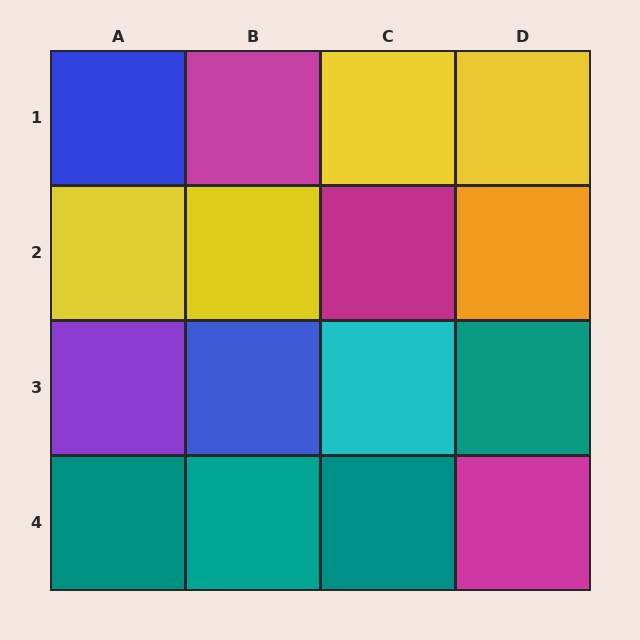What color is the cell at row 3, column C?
Cyan.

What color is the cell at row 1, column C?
Yellow.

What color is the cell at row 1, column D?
Yellow.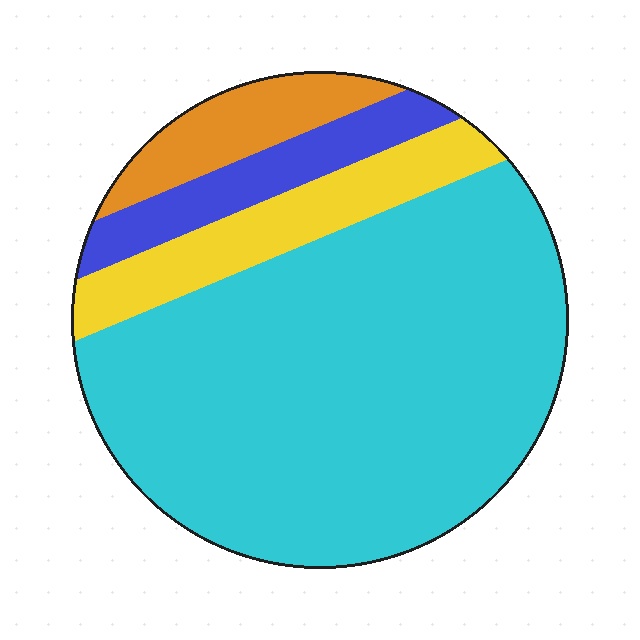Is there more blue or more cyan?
Cyan.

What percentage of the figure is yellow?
Yellow covers about 15% of the figure.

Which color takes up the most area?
Cyan, at roughly 70%.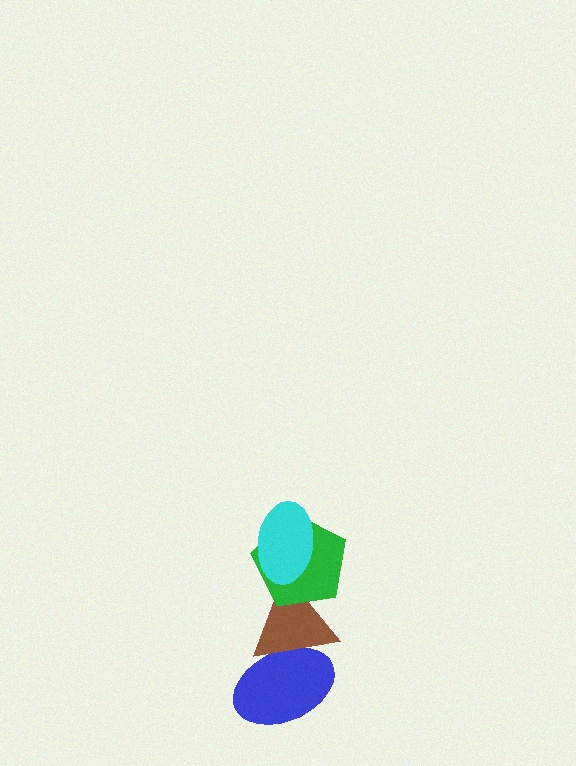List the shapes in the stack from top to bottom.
From top to bottom: the cyan ellipse, the green pentagon, the brown triangle, the blue ellipse.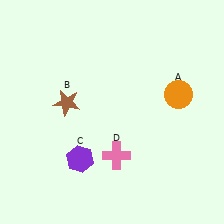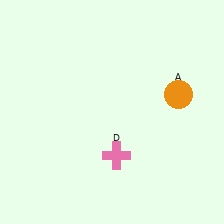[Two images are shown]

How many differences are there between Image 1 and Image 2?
There are 2 differences between the two images.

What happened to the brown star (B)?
The brown star (B) was removed in Image 2. It was in the top-left area of Image 1.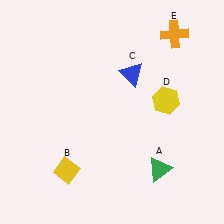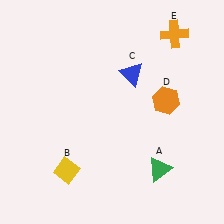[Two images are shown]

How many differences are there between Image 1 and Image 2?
There is 1 difference between the two images.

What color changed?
The hexagon (D) changed from yellow in Image 1 to orange in Image 2.